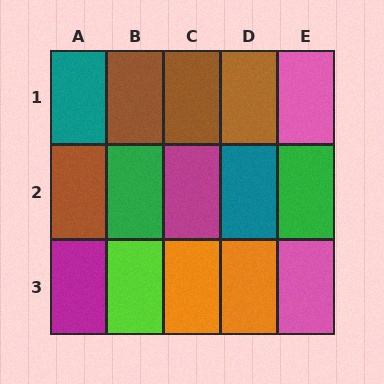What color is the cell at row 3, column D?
Orange.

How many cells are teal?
2 cells are teal.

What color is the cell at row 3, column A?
Magenta.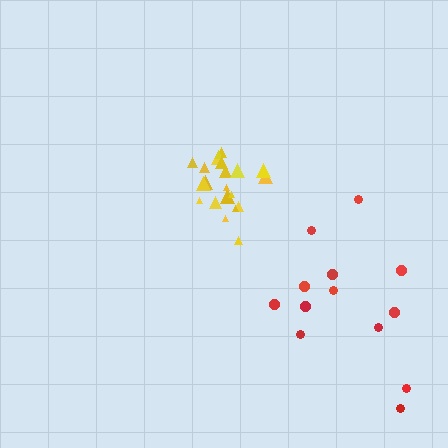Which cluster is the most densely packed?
Yellow.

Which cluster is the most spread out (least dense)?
Red.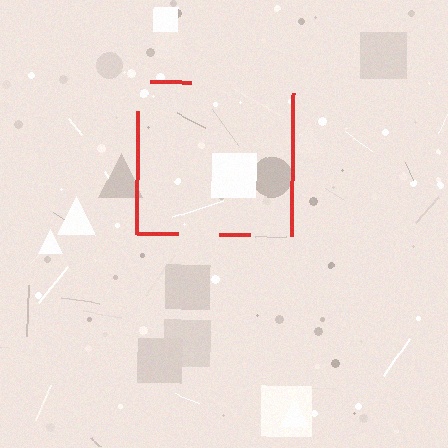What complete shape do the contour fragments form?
The contour fragments form a square.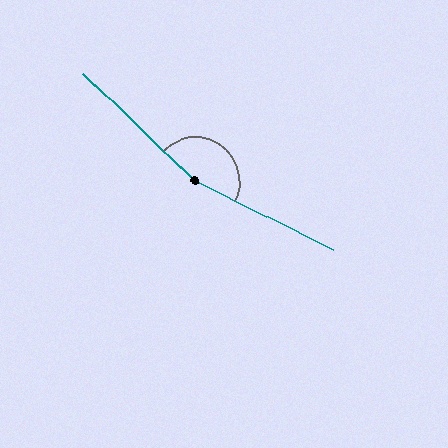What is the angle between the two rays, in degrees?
Approximately 163 degrees.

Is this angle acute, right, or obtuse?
It is obtuse.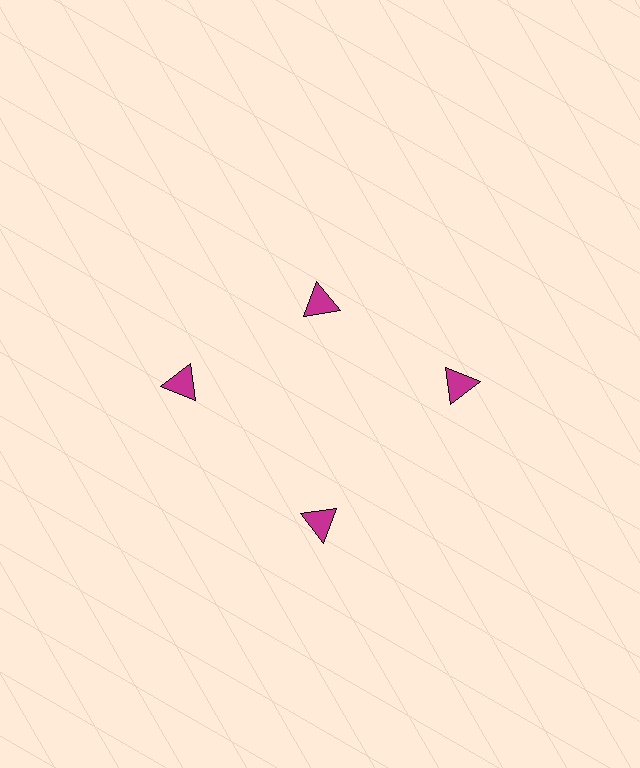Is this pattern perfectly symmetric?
No. The 4 magenta triangles are arranged in a ring, but one element near the 12 o'clock position is pulled inward toward the center, breaking the 4-fold rotational symmetry.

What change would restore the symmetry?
The symmetry would be restored by moving it outward, back onto the ring so that all 4 triangles sit at equal angles and equal distance from the center.